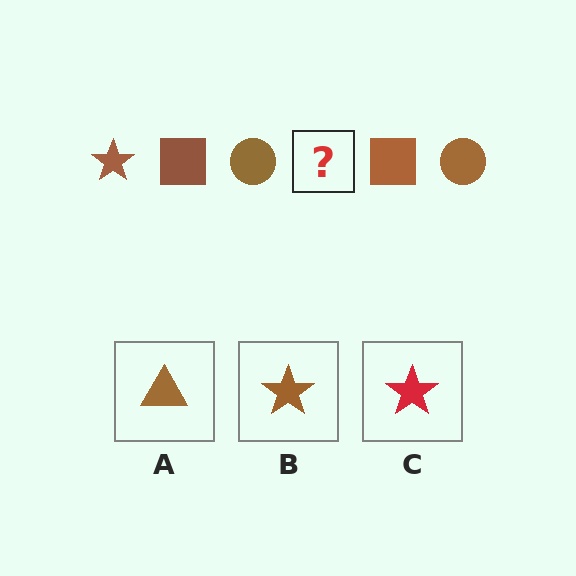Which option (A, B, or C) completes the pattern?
B.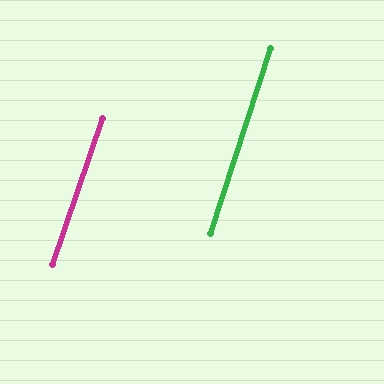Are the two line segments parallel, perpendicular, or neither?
Parallel — their directions differ by only 0.8°.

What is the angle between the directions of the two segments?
Approximately 1 degree.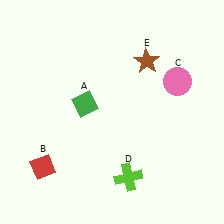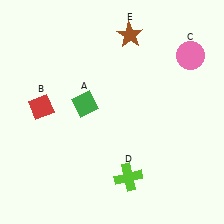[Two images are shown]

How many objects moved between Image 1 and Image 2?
3 objects moved between the two images.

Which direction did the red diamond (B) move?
The red diamond (B) moved up.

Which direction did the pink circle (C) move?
The pink circle (C) moved up.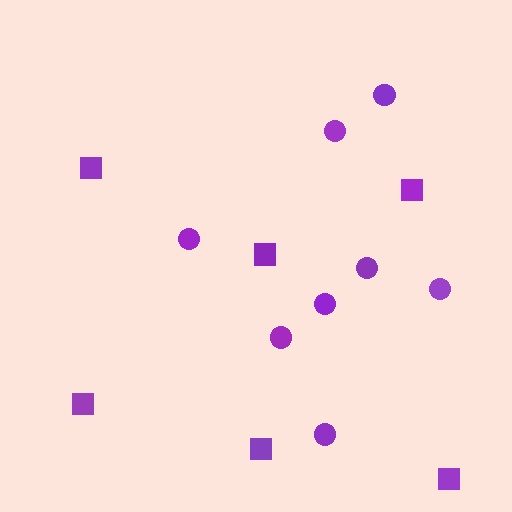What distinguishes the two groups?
There are 2 groups: one group of circles (8) and one group of squares (6).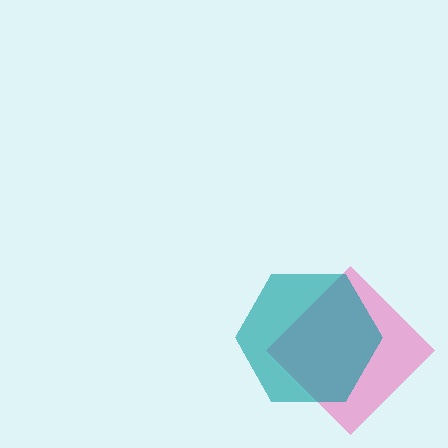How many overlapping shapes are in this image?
There are 2 overlapping shapes in the image.